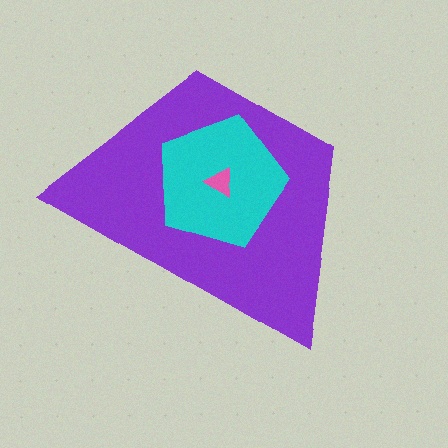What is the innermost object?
The pink triangle.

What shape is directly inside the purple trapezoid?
The cyan pentagon.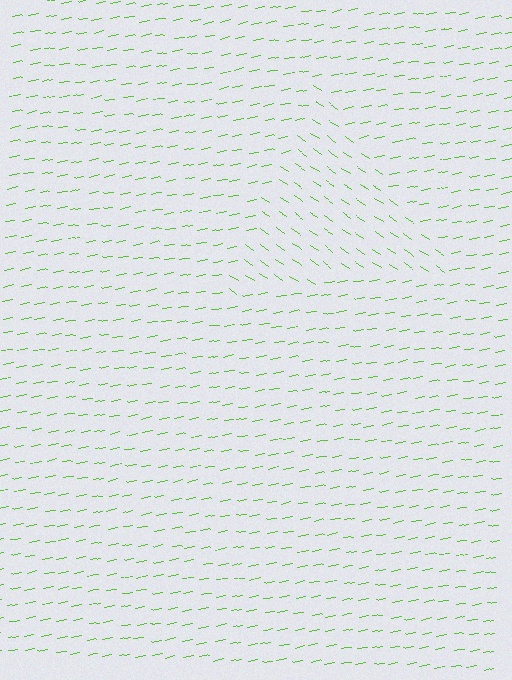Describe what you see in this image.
The image is filled with small lime line segments. A triangle region in the image has lines oriented differently from the surrounding lines, creating a visible texture boundary.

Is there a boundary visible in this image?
Yes, there is a texture boundary formed by a change in line orientation.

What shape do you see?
I see a triangle.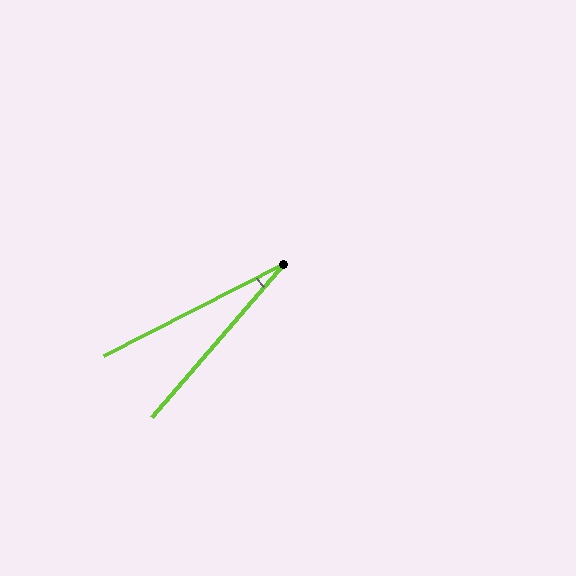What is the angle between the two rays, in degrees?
Approximately 22 degrees.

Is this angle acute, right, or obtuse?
It is acute.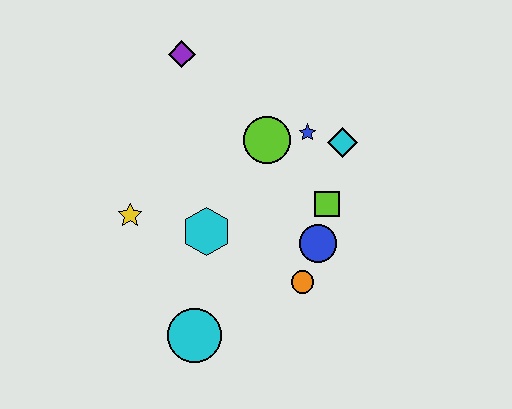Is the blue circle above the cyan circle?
Yes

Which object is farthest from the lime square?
The purple diamond is farthest from the lime square.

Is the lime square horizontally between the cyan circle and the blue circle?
No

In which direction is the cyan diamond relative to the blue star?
The cyan diamond is to the right of the blue star.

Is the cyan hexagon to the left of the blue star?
Yes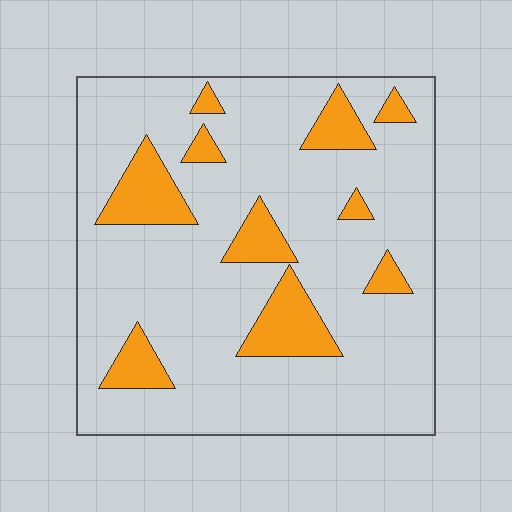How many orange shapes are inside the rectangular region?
10.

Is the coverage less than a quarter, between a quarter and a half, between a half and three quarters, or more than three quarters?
Less than a quarter.